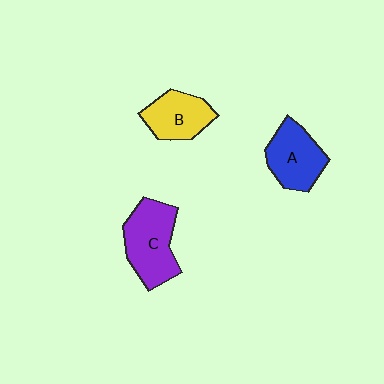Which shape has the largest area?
Shape C (purple).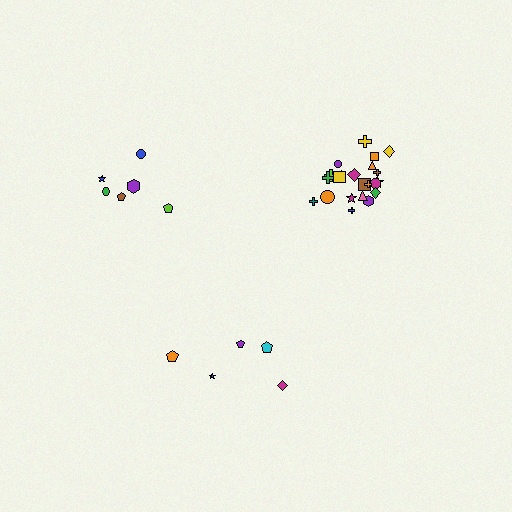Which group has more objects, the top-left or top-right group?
The top-right group.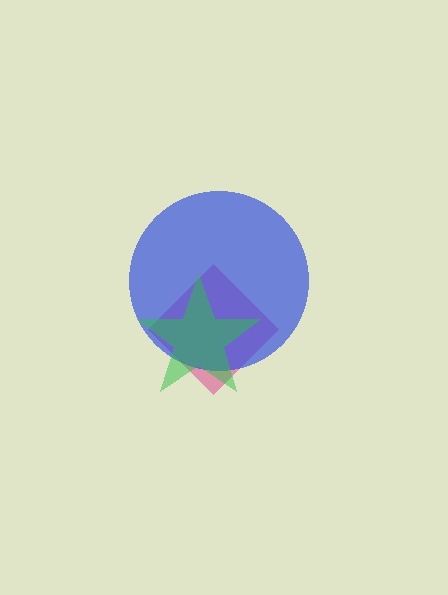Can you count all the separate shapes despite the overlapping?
Yes, there are 3 separate shapes.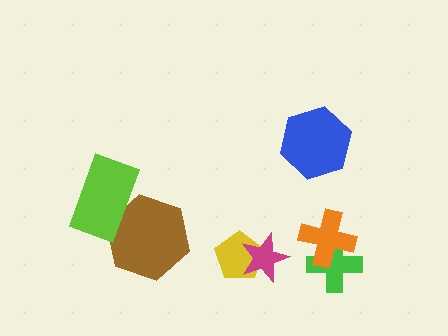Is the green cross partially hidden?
Yes, it is partially covered by another shape.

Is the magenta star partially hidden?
No, no other shape covers it.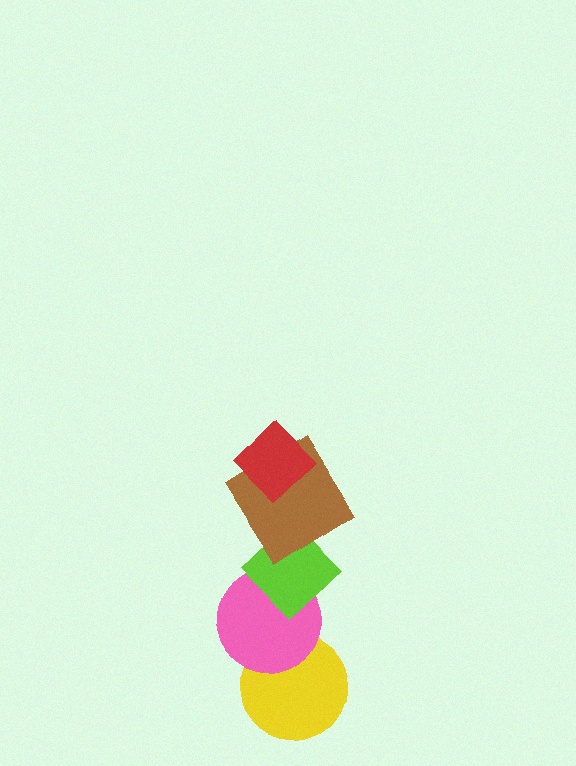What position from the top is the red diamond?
The red diamond is 1st from the top.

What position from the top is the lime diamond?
The lime diamond is 3rd from the top.